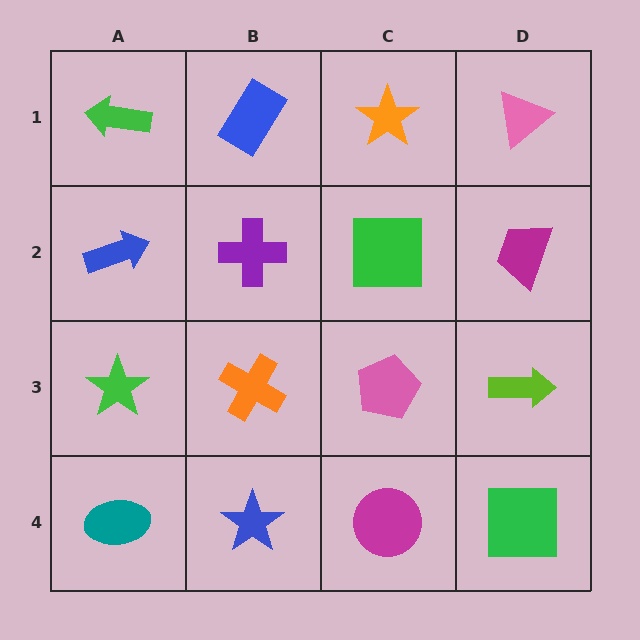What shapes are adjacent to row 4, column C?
A pink pentagon (row 3, column C), a blue star (row 4, column B), a green square (row 4, column D).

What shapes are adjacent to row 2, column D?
A pink triangle (row 1, column D), a lime arrow (row 3, column D), a green square (row 2, column C).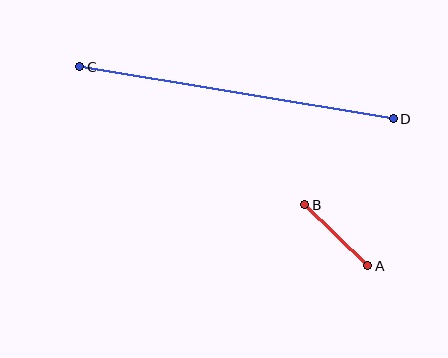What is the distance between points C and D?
The distance is approximately 318 pixels.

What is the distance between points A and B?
The distance is approximately 88 pixels.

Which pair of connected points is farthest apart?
Points C and D are farthest apart.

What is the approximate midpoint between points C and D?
The midpoint is at approximately (236, 93) pixels.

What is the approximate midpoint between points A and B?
The midpoint is at approximately (336, 235) pixels.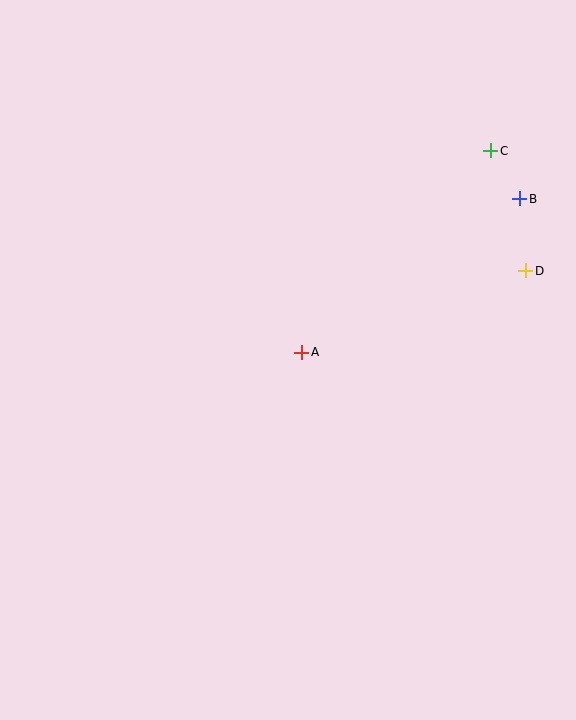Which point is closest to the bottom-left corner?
Point A is closest to the bottom-left corner.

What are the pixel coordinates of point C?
Point C is at (491, 151).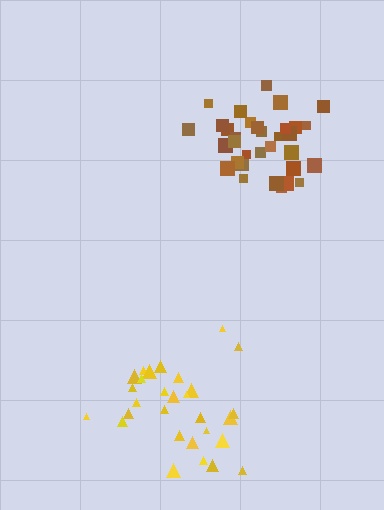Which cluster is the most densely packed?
Brown.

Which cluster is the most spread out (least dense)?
Yellow.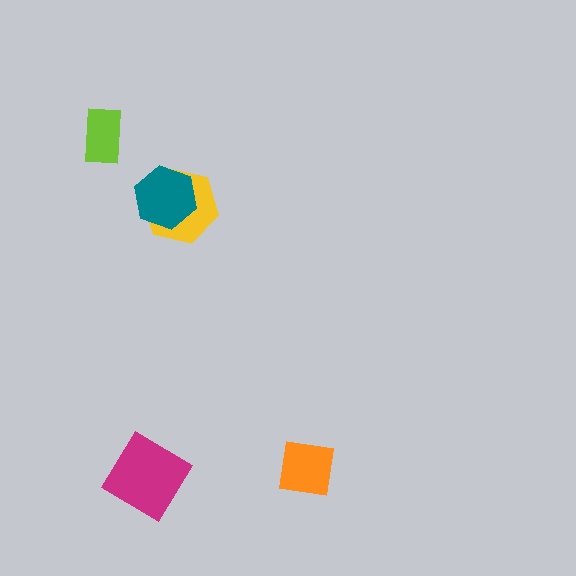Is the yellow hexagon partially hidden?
Yes, it is partially covered by another shape.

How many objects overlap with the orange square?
0 objects overlap with the orange square.